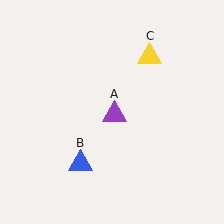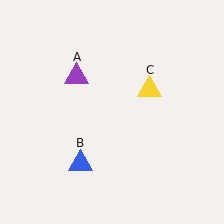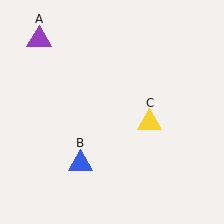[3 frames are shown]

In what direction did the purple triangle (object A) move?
The purple triangle (object A) moved up and to the left.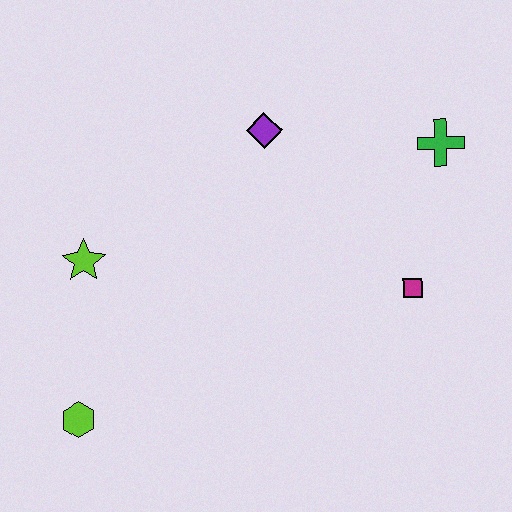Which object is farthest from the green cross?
The lime hexagon is farthest from the green cross.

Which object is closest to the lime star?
The lime hexagon is closest to the lime star.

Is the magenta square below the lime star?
Yes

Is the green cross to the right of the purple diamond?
Yes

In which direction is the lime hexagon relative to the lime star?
The lime hexagon is below the lime star.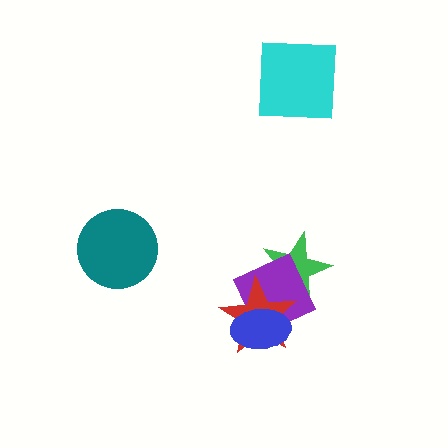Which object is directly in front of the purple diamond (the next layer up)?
The red star is directly in front of the purple diamond.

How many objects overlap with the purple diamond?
3 objects overlap with the purple diamond.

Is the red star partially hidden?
Yes, it is partially covered by another shape.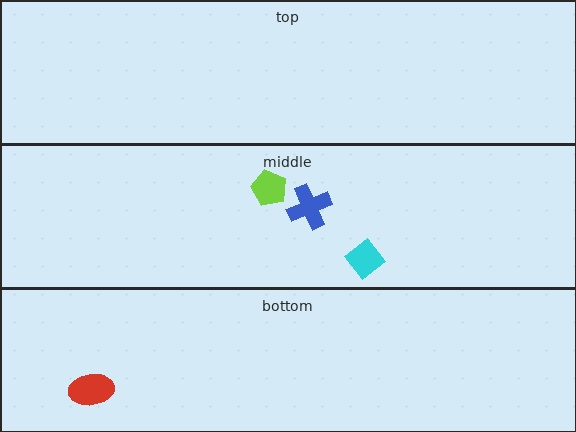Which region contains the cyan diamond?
The middle region.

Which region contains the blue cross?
The middle region.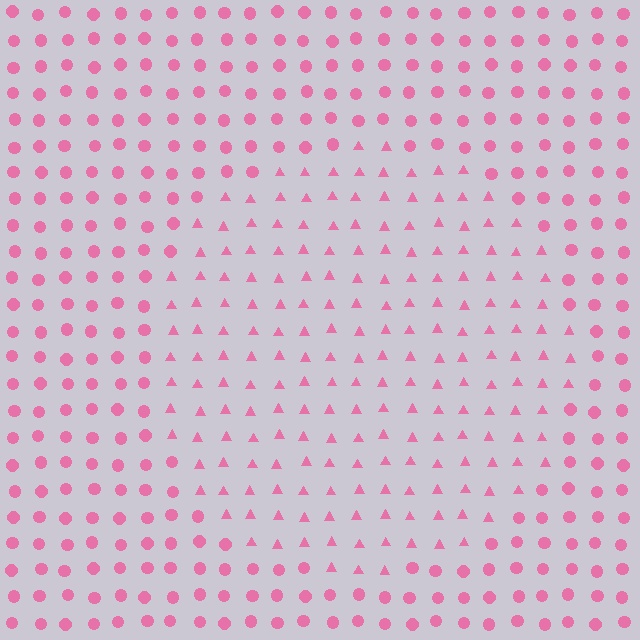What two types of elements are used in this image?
The image uses triangles inside the circle region and circles outside it.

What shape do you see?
I see a circle.